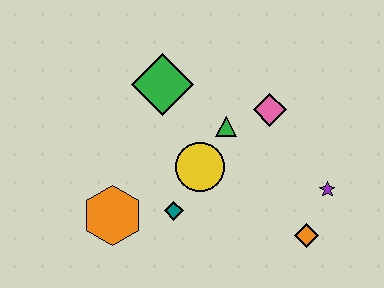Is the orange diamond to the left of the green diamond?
No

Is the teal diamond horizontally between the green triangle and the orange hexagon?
Yes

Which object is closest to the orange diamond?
The purple star is closest to the orange diamond.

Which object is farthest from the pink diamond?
The orange hexagon is farthest from the pink diamond.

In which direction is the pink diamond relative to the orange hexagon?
The pink diamond is to the right of the orange hexagon.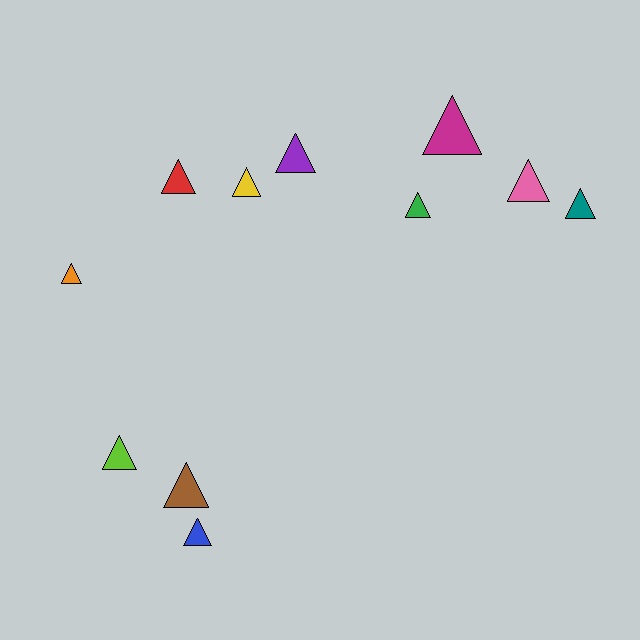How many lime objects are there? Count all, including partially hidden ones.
There is 1 lime object.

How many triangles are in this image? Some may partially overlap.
There are 11 triangles.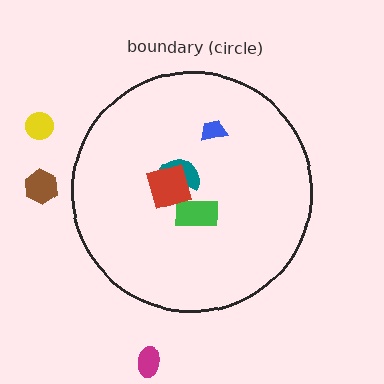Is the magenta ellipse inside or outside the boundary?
Outside.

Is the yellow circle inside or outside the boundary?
Outside.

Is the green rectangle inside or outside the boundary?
Inside.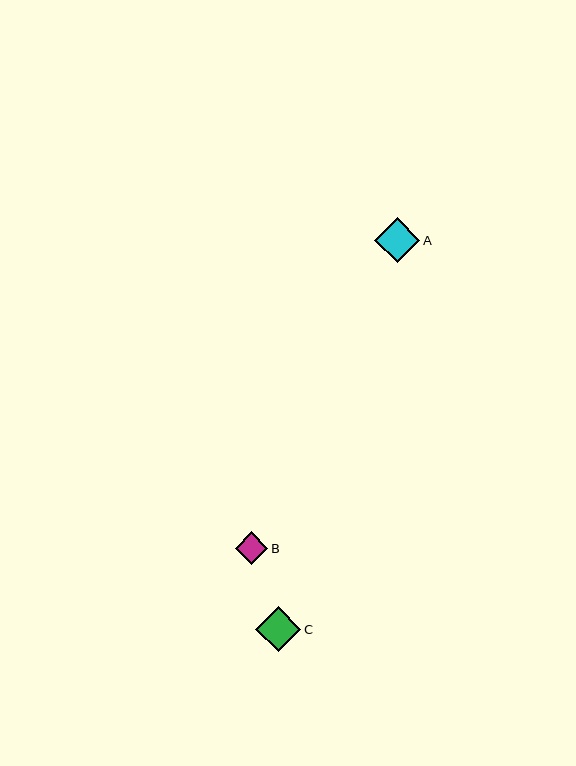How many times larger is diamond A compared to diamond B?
Diamond A is approximately 1.4 times the size of diamond B.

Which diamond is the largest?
Diamond C is the largest with a size of approximately 45 pixels.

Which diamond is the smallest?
Diamond B is the smallest with a size of approximately 32 pixels.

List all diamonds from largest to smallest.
From largest to smallest: C, A, B.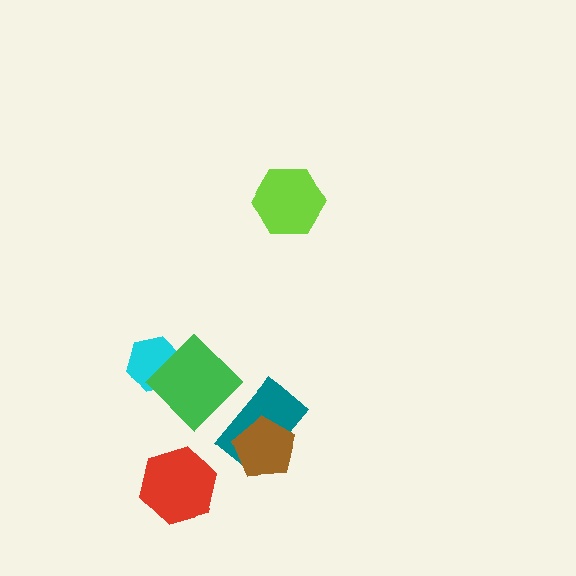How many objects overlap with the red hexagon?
0 objects overlap with the red hexagon.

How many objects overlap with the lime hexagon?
0 objects overlap with the lime hexagon.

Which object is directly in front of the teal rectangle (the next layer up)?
The brown pentagon is directly in front of the teal rectangle.